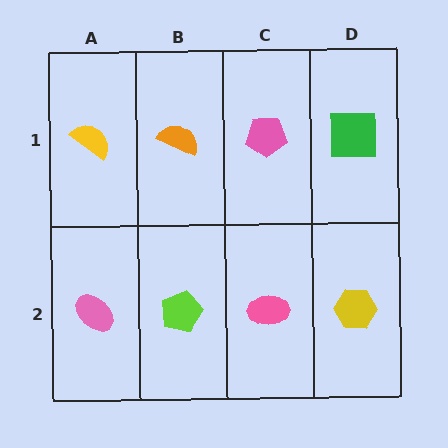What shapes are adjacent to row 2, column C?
A pink pentagon (row 1, column C), a lime pentagon (row 2, column B), a yellow hexagon (row 2, column D).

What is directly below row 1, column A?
A pink ellipse.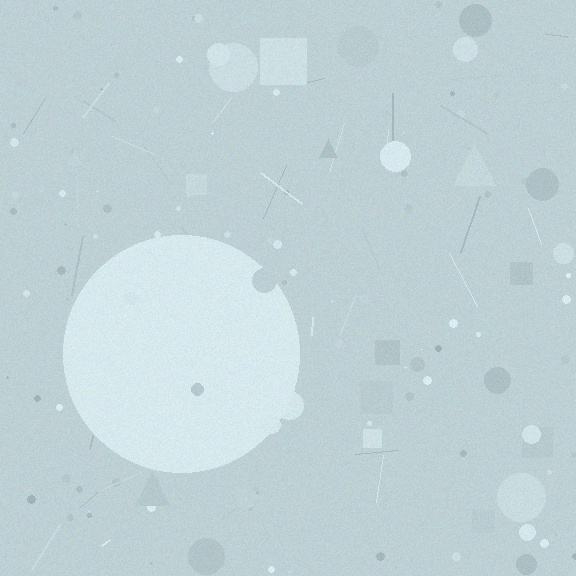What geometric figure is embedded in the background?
A circle is embedded in the background.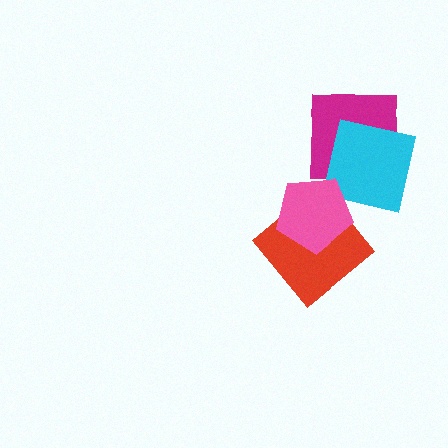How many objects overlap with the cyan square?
1 object overlaps with the cyan square.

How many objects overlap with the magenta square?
1 object overlaps with the magenta square.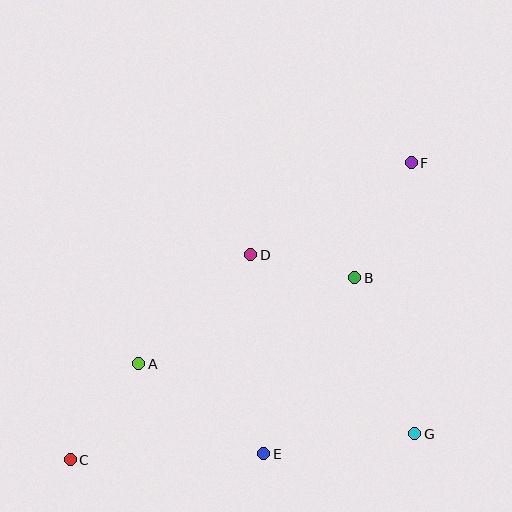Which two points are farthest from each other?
Points C and F are farthest from each other.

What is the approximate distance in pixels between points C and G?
The distance between C and G is approximately 345 pixels.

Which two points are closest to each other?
Points B and D are closest to each other.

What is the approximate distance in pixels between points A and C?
The distance between A and C is approximately 118 pixels.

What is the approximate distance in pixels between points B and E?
The distance between B and E is approximately 198 pixels.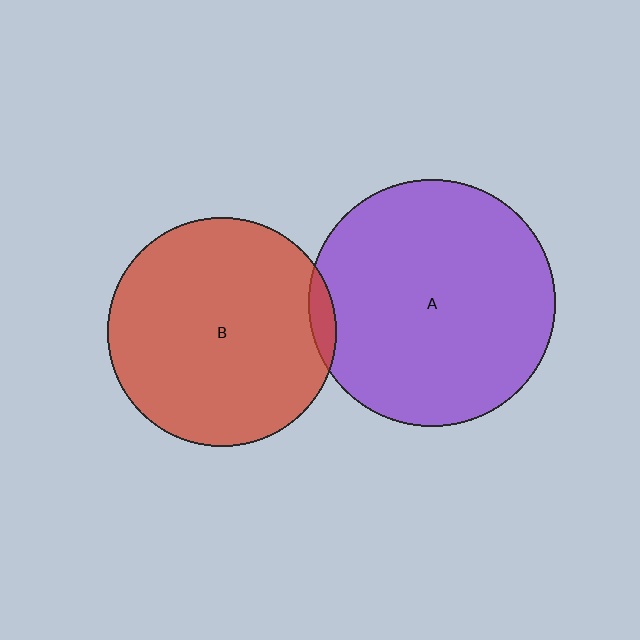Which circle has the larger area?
Circle A (purple).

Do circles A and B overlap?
Yes.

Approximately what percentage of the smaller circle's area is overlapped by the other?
Approximately 5%.